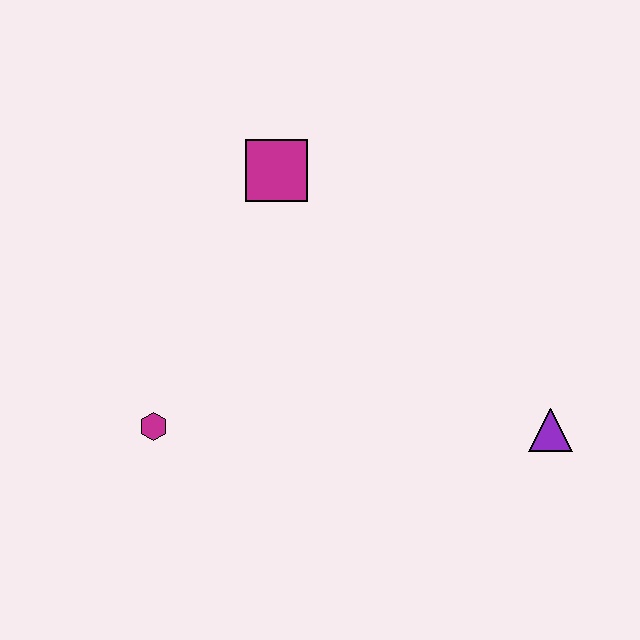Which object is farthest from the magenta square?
The purple triangle is farthest from the magenta square.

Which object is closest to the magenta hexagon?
The magenta square is closest to the magenta hexagon.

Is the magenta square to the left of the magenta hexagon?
No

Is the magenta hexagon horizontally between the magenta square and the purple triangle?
No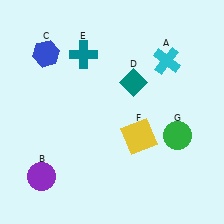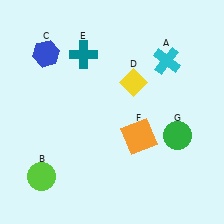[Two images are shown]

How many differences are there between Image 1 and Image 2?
There are 3 differences between the two images.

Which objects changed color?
B changed from purple to lime. D changed from teal to yellow. F changed from yellow to orange.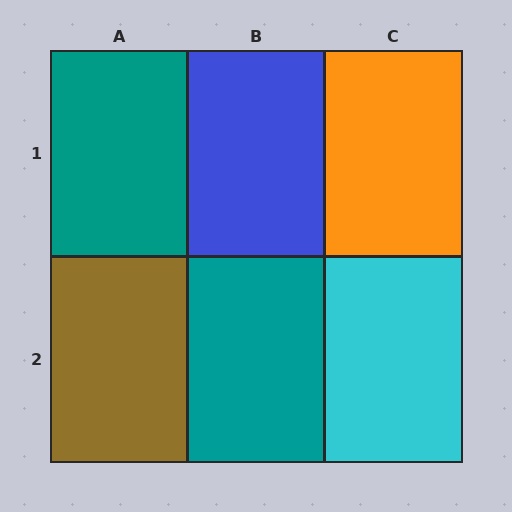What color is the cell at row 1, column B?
Blue.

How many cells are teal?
2 cells are teal.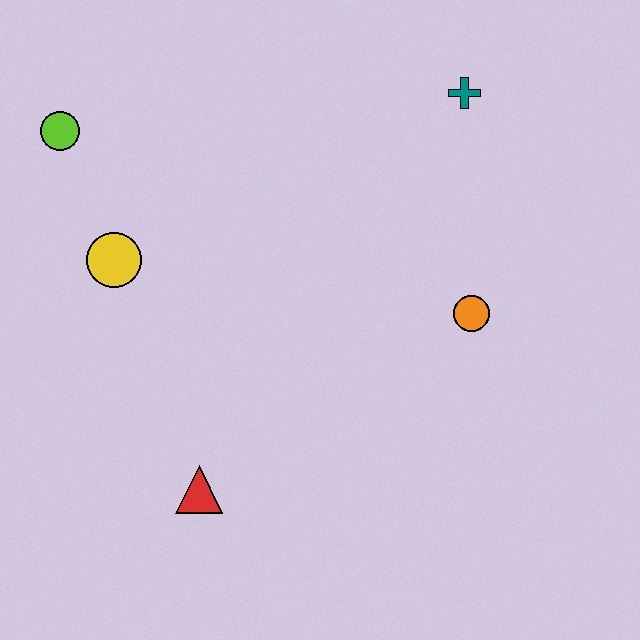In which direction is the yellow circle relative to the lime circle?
The yellow circle is below the lime circle.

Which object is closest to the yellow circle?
The lime circle is closest to the yellow circle.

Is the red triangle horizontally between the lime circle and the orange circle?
Yes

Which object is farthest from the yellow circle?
The teal cross is farthest from the yellow circle.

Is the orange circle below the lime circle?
Yes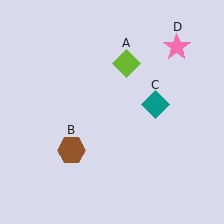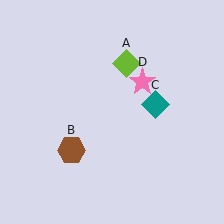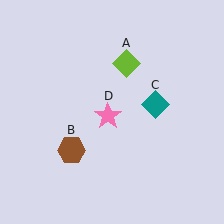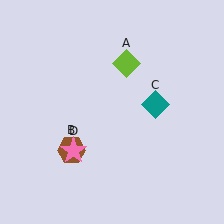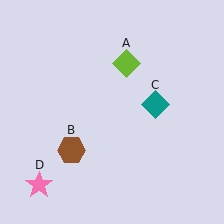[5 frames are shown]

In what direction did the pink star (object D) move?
The pink star (object D) moved down and to the left.